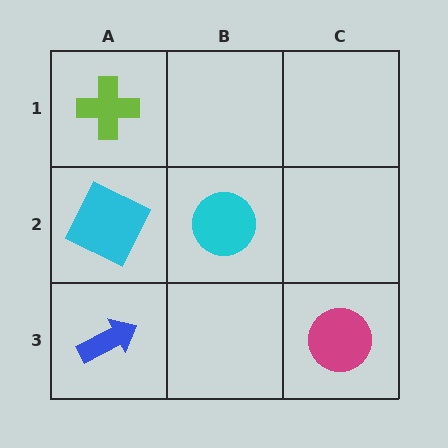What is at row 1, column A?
A lime cross.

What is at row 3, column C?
A magenta circle.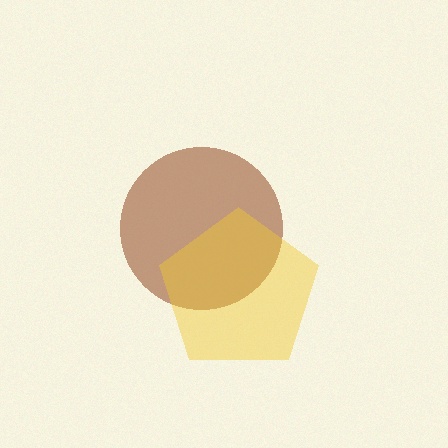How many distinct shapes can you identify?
There are 2 distinct shapes: a brown circle, a yellow pentagon.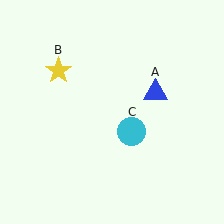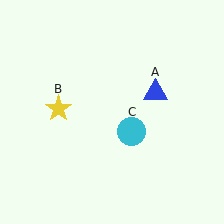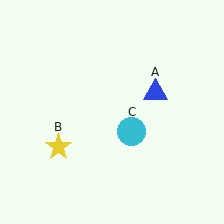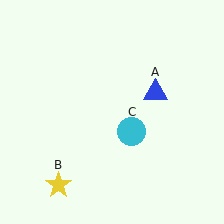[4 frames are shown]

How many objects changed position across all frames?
1 object changed position: yellow star (object B).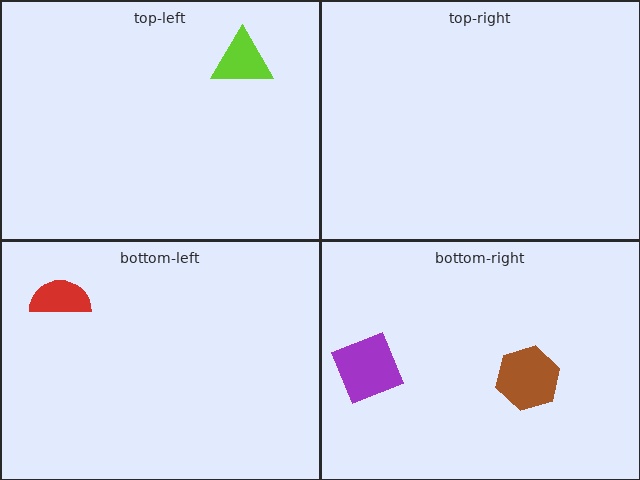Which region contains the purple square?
The bottom-right region.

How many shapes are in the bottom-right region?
2.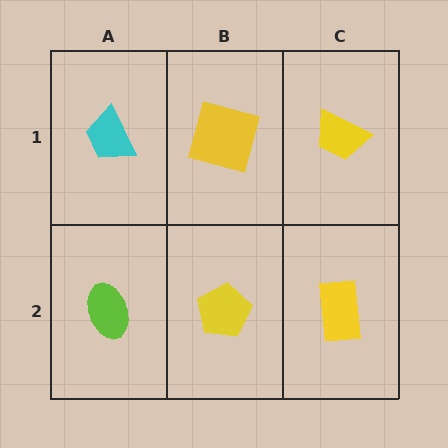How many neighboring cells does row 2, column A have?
2.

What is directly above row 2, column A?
A cyan trapezoid.